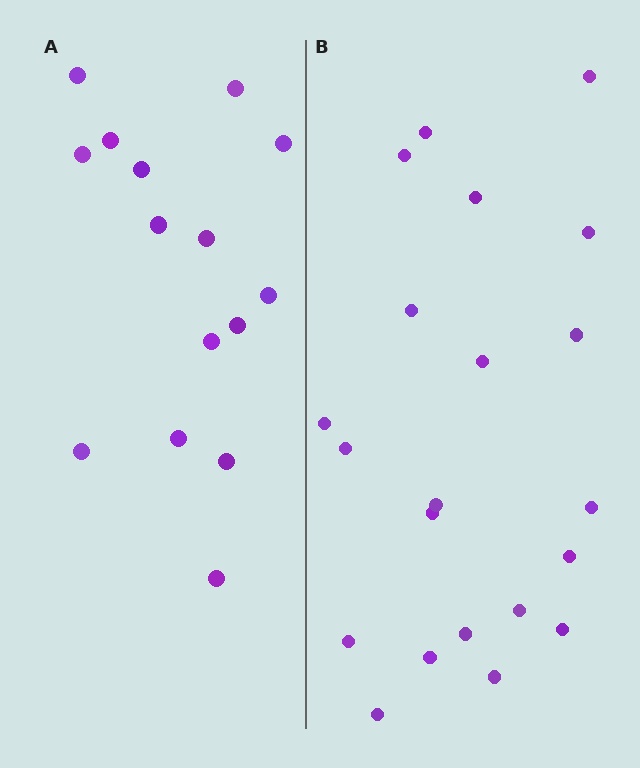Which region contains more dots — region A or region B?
Region B (the right region) has more dots.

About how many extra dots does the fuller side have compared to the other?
Region B has about 6 more dots than region A.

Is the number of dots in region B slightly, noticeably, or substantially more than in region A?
Region B has noticeably more, but not dramatically so. The ratio is roughly 1.4 to 1.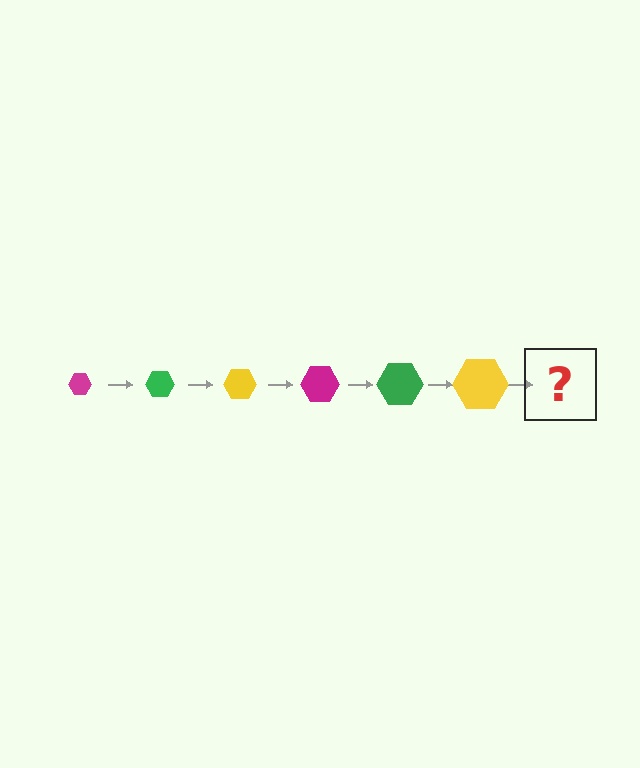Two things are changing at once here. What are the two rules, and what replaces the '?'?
The two rules are that the hexagon grows larger each step and the color cycles through magenta, green, and yellow. The '?' should be a magenta hexagon, larger than the previous one.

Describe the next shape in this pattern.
It should be a magenta hexagon, larger than the previous one.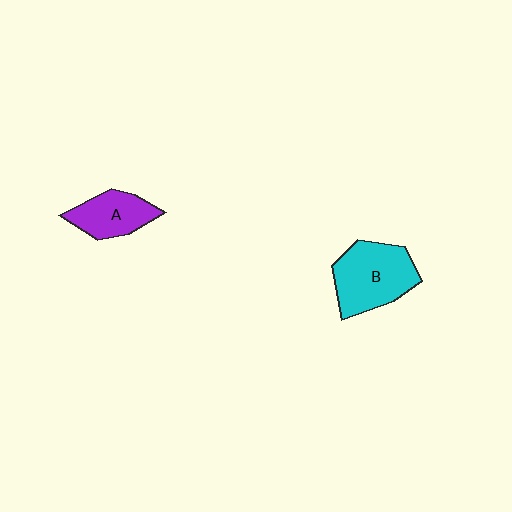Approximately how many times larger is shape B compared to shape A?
Approximately 1.5 times.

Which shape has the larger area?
Shape B (cyan).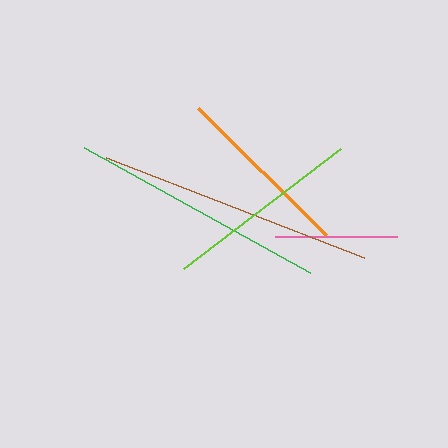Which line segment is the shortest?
The pink line is the shortest at approximately 122 pixels.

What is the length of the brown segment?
The brown segment is approximately 277 pixels long.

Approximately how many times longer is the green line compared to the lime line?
The green line is approximately 1.3 times the length of the lime line.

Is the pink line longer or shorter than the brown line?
The brown line is longer than the pink line.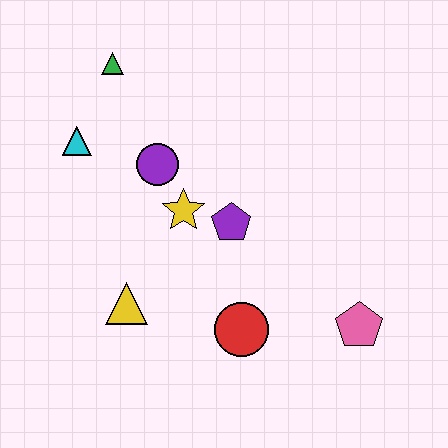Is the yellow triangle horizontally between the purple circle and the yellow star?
No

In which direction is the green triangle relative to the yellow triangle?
The green triangle is above the yellow triangle.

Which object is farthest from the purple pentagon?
The green triangle is farthest from the purple pentagon.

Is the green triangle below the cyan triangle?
No